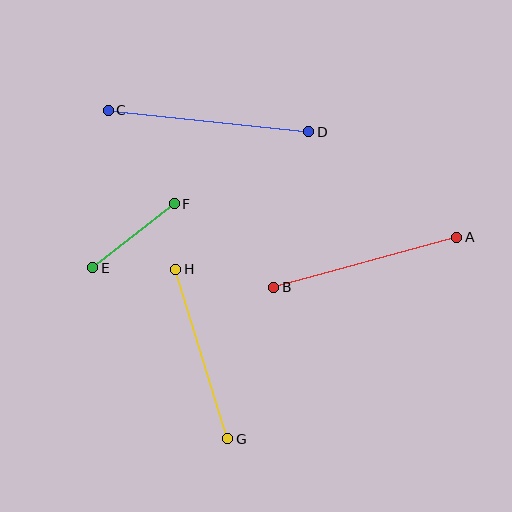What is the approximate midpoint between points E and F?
The midpoint is at approximately (134, 236) pixels.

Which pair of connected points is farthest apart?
Points C and D are farthest apart.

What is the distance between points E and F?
The distance is approximately 104 pixels.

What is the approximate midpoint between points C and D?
The midpoint is at approximately (209, 121) pixels.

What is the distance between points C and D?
The distance is approximately 202 pixels.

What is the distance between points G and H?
The distance is approximately 177 pixels.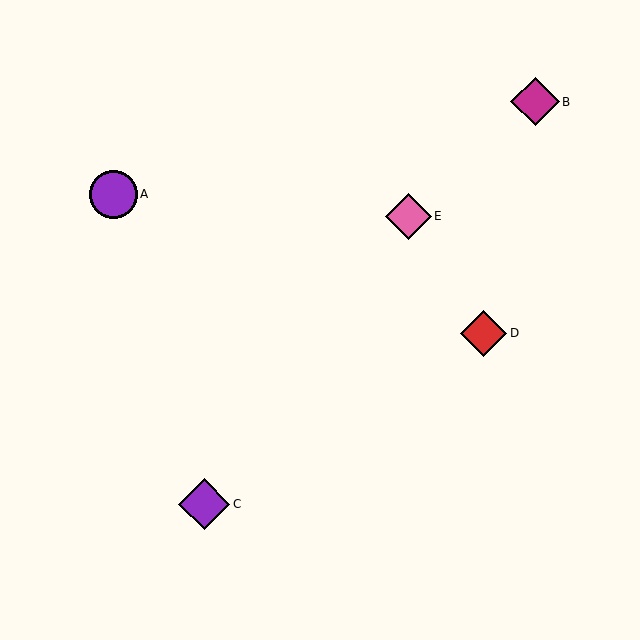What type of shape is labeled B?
Shape B is a magenta diamond.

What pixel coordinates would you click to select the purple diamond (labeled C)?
Click at (204, 504) to select the purple diamond C.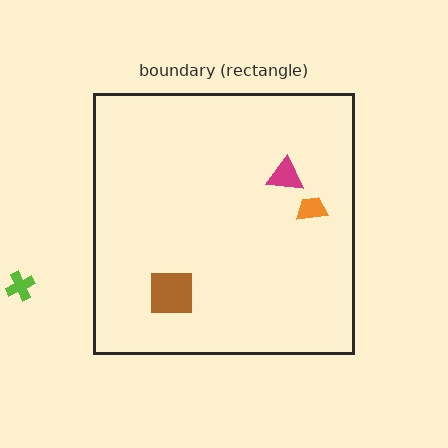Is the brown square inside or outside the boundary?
Inside.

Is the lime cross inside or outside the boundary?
Outside.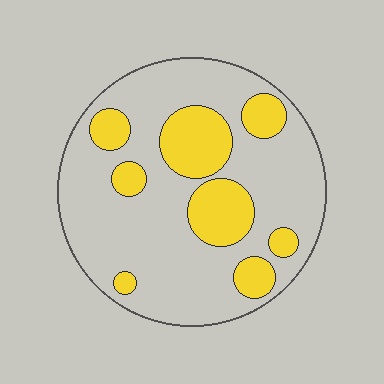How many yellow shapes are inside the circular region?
8.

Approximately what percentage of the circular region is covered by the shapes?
Approximately 25%.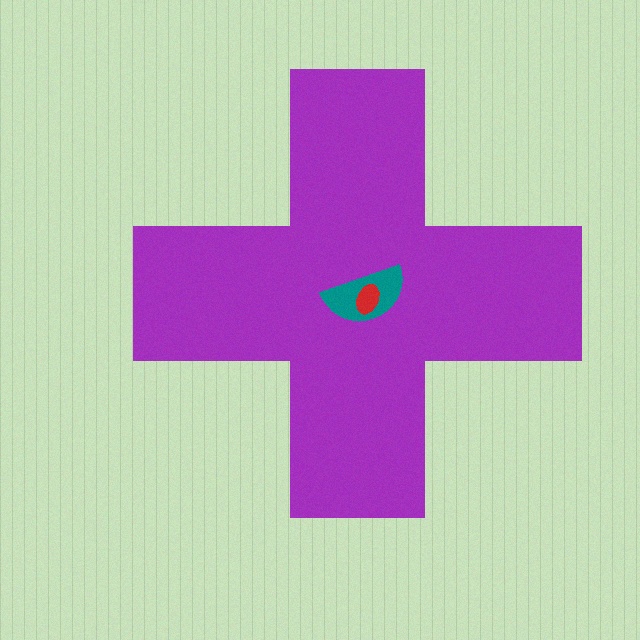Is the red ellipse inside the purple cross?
Yes.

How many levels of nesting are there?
3.